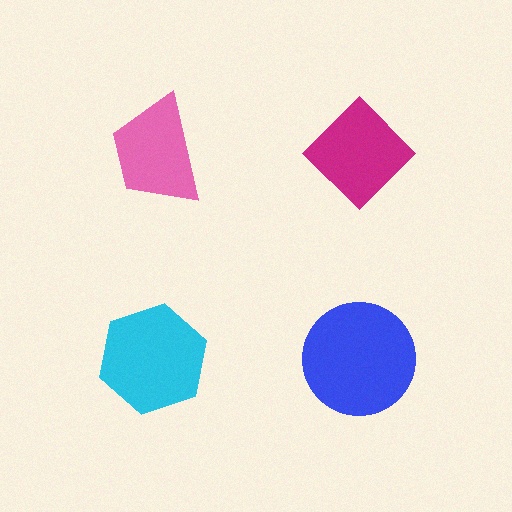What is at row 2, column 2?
A blue circle.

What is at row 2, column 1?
A cyan hexagon.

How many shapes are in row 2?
2 shapes.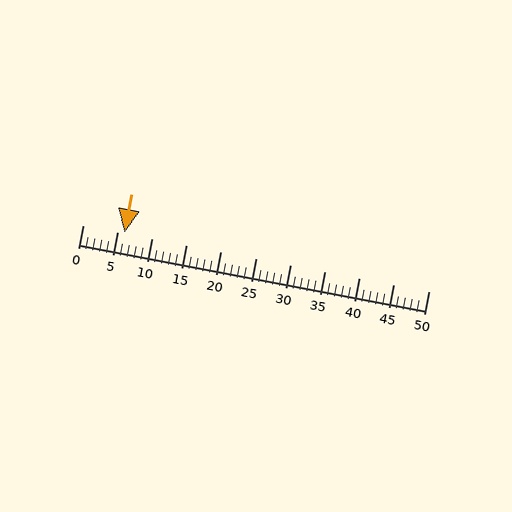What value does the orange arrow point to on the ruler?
The orange arrow points to approximately 6.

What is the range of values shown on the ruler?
The ruler shows values from 0 to 50.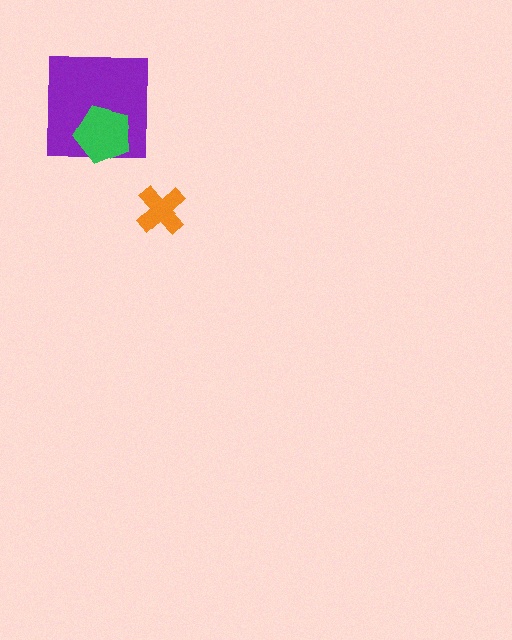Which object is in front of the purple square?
The green pentagon is in front of the purple square.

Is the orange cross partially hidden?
No, no other shape covers it.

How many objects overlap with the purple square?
1 object overlaps with the purple square.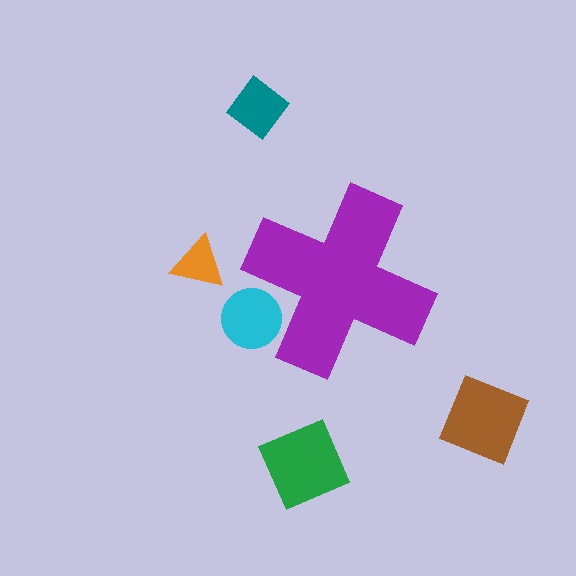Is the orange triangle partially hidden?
No, the orange triangle is fully visible.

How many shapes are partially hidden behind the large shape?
1 shape is partially hidden.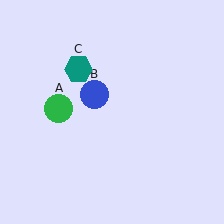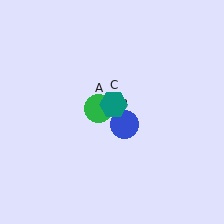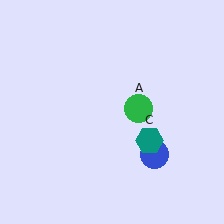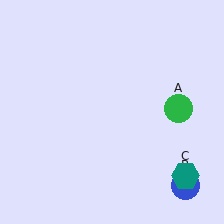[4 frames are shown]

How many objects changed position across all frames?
3 objects changed position: green circle (object A), blue circle (object B), teal hexagon (object C).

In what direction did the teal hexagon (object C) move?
The teal hexagon (object C) moved down and to the right.